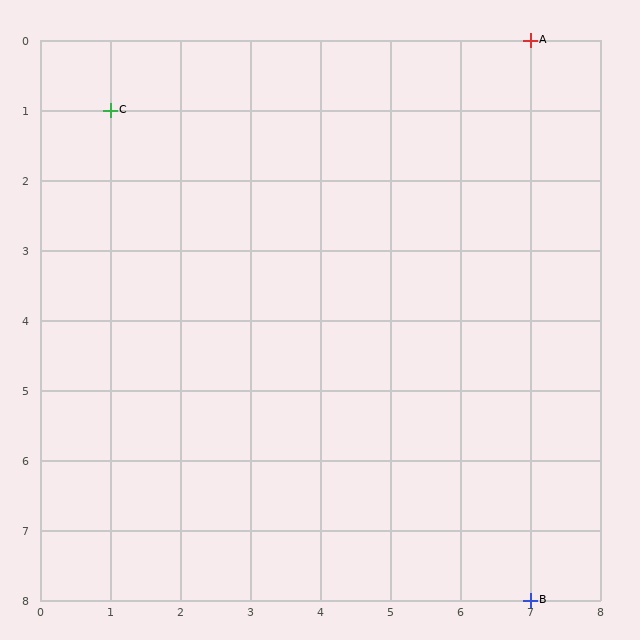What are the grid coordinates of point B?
Point B is at grid coordinates (7, 8).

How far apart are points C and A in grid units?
Points C and A are 6 columns and 1 row apart (about 6.1 grid units diagonally).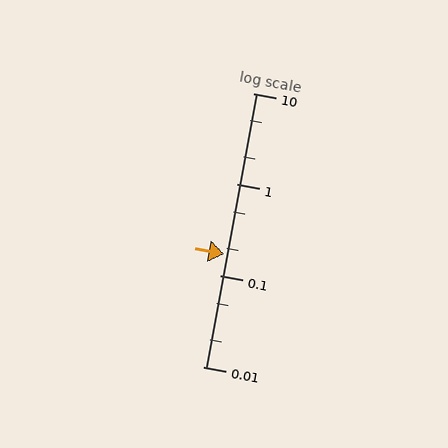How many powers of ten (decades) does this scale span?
The scale spans 3 decades, from 0.01 to 10.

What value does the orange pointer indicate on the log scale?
The pointer indicates approximately 0.17.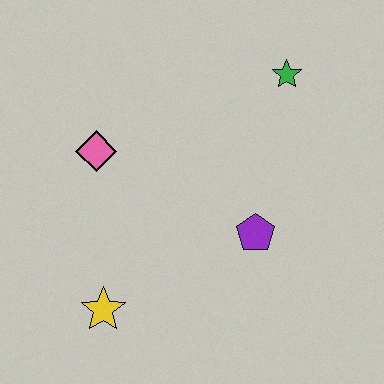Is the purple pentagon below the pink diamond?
Yes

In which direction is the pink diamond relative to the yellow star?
The pink diamond is above the yellow star.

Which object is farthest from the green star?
The yellow star is farthest from the green star.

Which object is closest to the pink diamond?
The yellow star is closest to the pink diamond.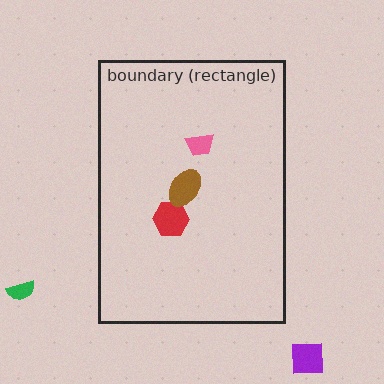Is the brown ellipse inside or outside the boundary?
Inside.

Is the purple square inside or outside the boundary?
Outside.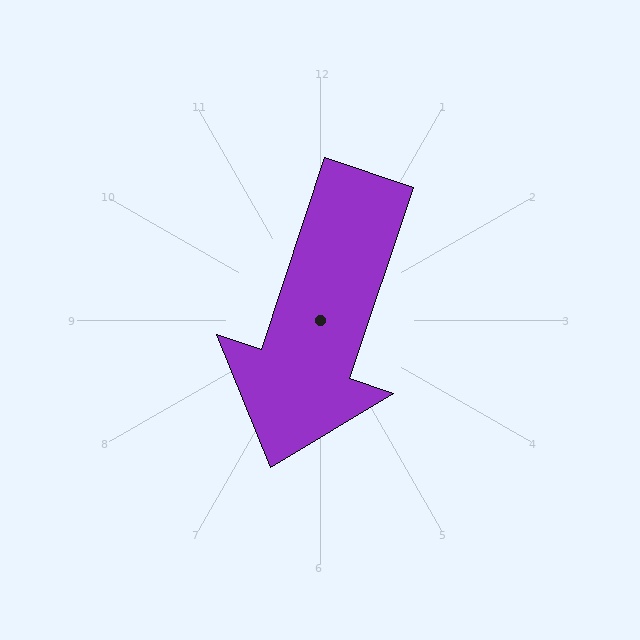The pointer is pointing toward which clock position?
Roughly 7 o'clock.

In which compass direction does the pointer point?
South.